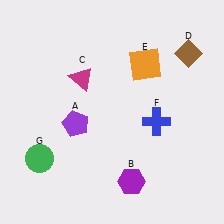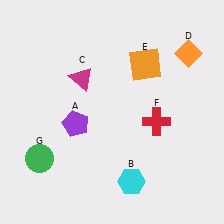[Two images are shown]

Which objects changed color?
B changed from purple to cyan. D changed from brown to orange. F changed from blue to red.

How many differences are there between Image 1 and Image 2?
There are 3 differences between the two images.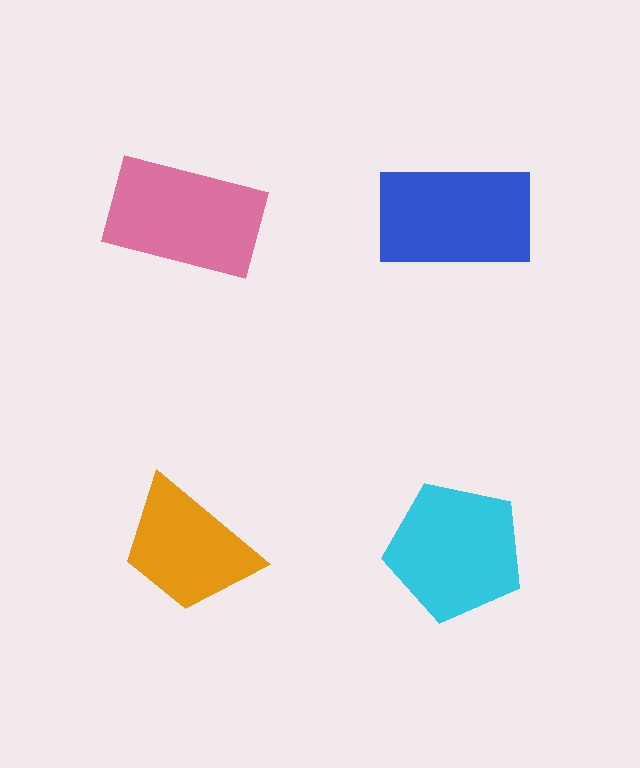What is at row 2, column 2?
A cyan pentagon.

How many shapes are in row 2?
2 shapes.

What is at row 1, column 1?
A pink rectangle.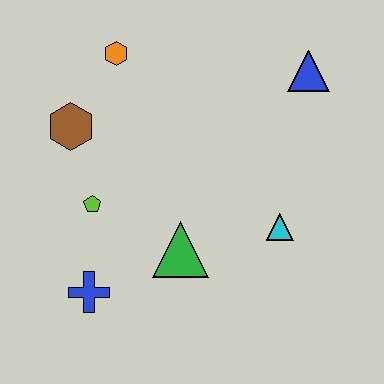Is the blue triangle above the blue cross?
Yes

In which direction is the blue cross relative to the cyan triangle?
The blue cross is to the left of the cyan triangle.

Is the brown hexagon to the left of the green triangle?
Yes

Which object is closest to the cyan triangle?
The green triangle is closest to the cyan triangle.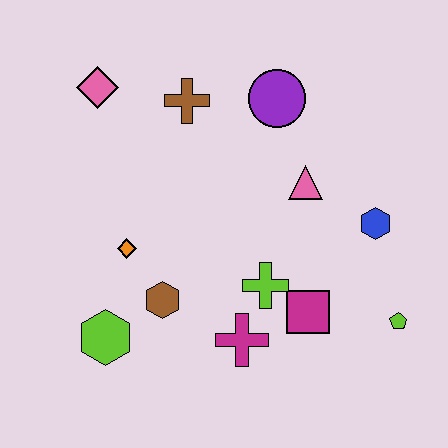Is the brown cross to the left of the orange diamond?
No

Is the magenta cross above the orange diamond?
No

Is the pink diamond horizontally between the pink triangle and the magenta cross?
No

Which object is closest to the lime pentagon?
The magenta square is closest to the lime pentagon.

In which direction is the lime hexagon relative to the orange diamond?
The lime hexagon is below the orange diamond.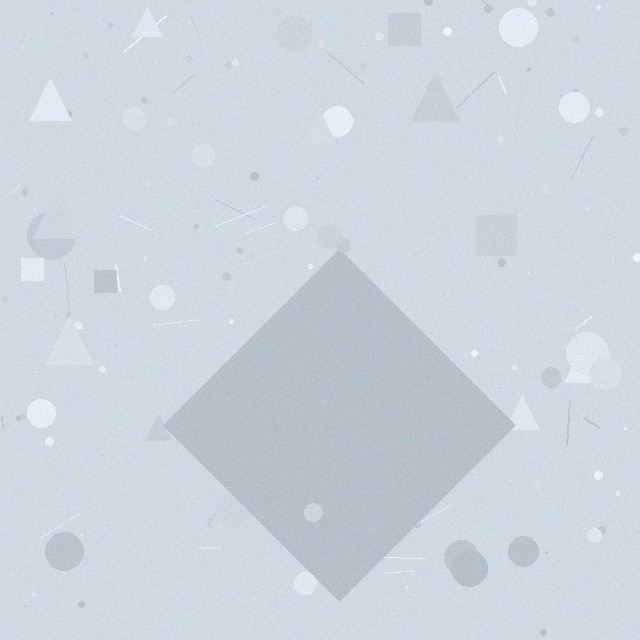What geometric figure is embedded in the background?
A diamond is embedded in the background.